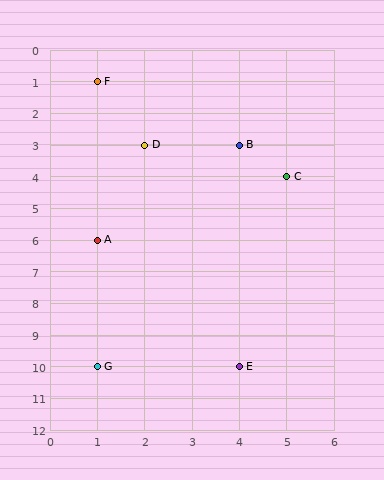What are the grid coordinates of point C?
Point C is at grid coordinates (5, 4).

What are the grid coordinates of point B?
Point B is at grid coordinates (4, 3).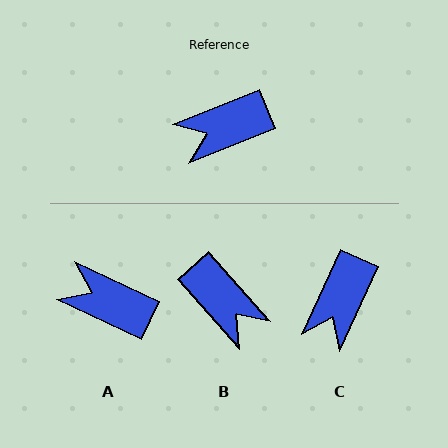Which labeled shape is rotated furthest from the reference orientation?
B, about 110 degrees away.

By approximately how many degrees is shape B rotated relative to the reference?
Approximately 110 degrees counter-clockwise.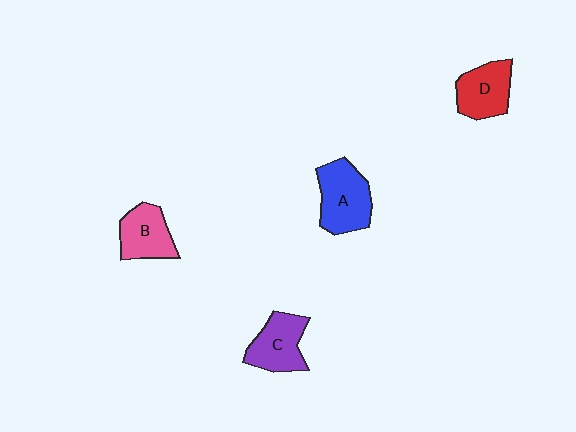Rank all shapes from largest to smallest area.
From largest to smallest: A (blue), C (purple), D (red), B (pink).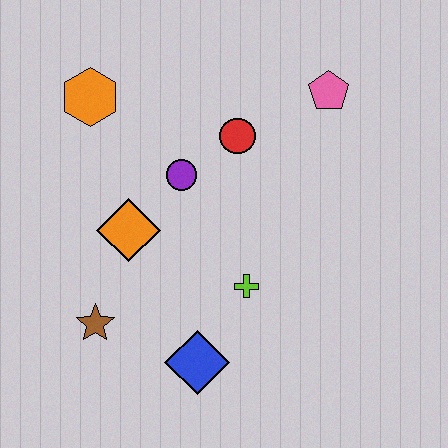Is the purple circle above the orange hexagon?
No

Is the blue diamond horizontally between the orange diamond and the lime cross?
Yes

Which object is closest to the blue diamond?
The lime cross is closest to the blue diamond.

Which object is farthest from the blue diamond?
The pink pentagon is farthest from the blue diamond.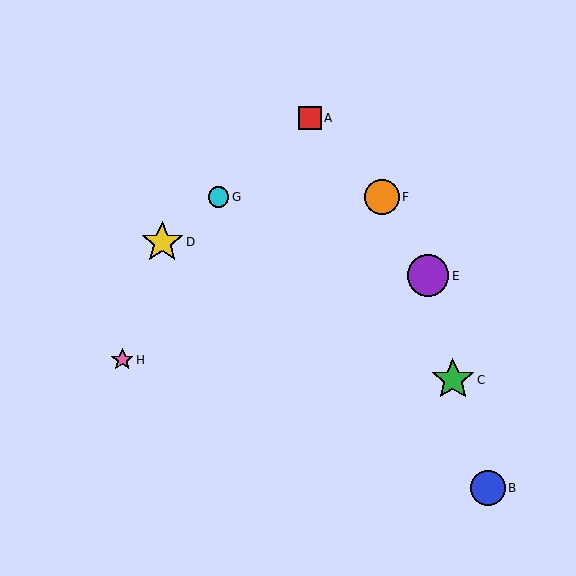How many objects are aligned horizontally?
2 objects (F, G) are aligned horizontally.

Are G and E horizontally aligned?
No, G is at y≈197 and E is at y≈276.